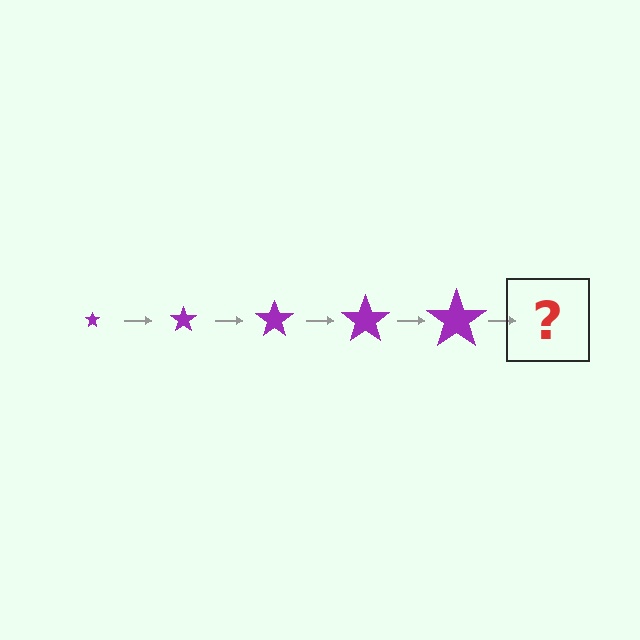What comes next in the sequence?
The next element should be a purple star, larger than the previous one.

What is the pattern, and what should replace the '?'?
The pattern is that the star gets progressively larger each step. The '?' should be a purple star, larger than the previous one.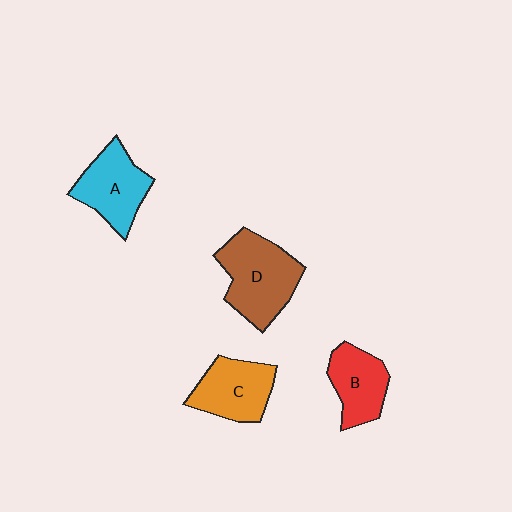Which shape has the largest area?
Shape D (brown).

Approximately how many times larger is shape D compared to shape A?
Approximately 1.3 times.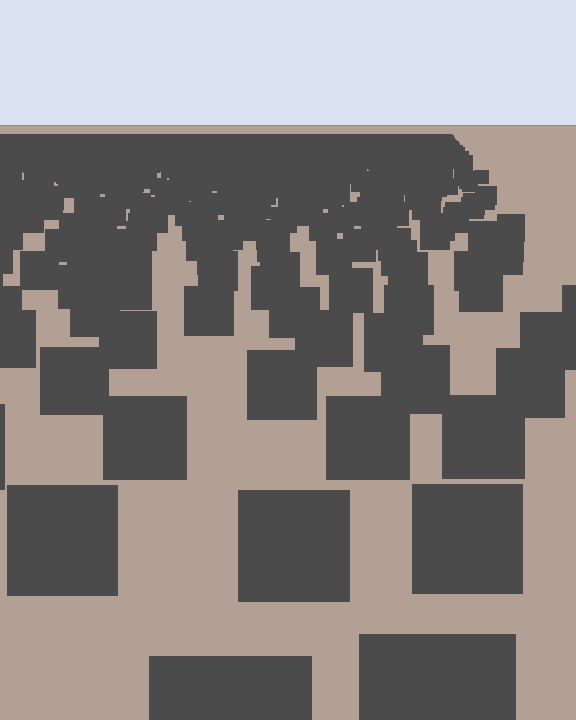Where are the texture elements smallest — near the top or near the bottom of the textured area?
Near the top.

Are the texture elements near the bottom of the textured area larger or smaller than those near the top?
Larger. Near the bottom, elements are closer to the viewer and appear at a bigger on-screen size.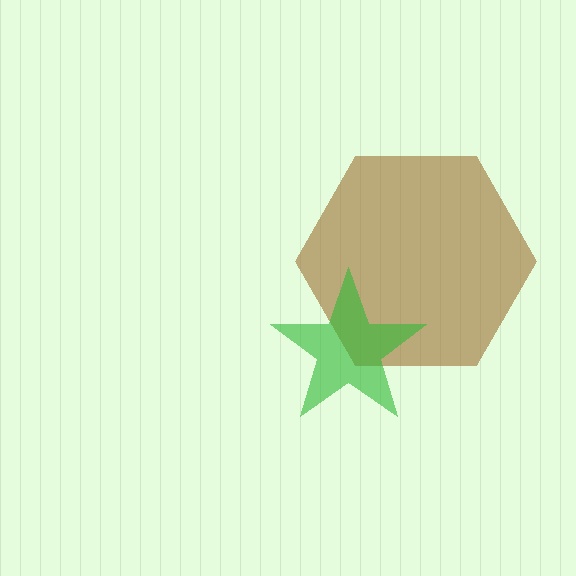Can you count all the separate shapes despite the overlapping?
Yes, there are 2 separate shapes.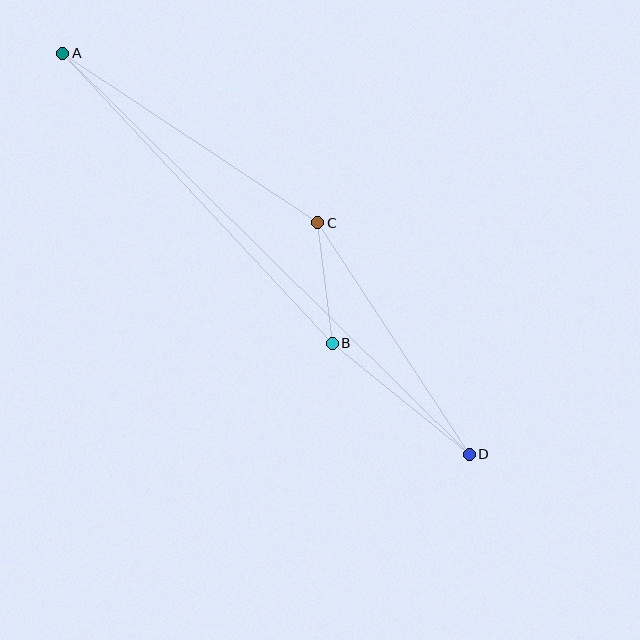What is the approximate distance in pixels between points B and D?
The distance between B and D is approximately 177 pixels.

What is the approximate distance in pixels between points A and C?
The distance between A and C is approximately 306 pixels.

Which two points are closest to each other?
Points B and C are closest to each other.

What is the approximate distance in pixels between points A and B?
The distance between A and B is approximately 395 pixels.